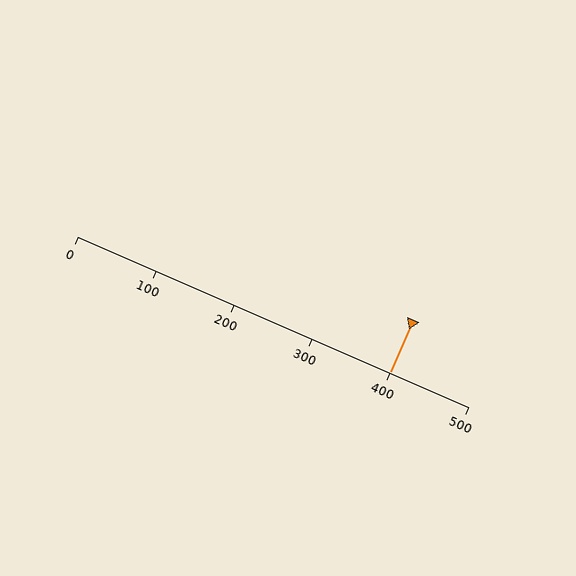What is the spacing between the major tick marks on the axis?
The major ticks are spaced 100 apart.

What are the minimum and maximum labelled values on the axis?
The axis runs from 0 to 500.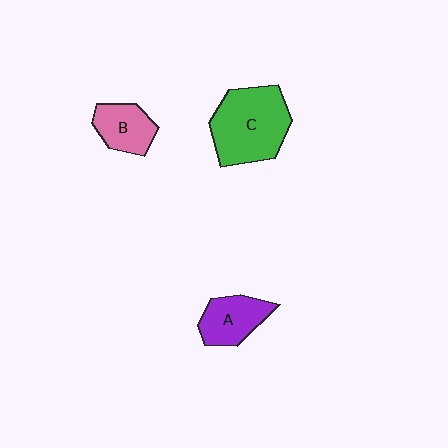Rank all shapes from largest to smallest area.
From largest to smallest: C (green), A (purple), B (pink).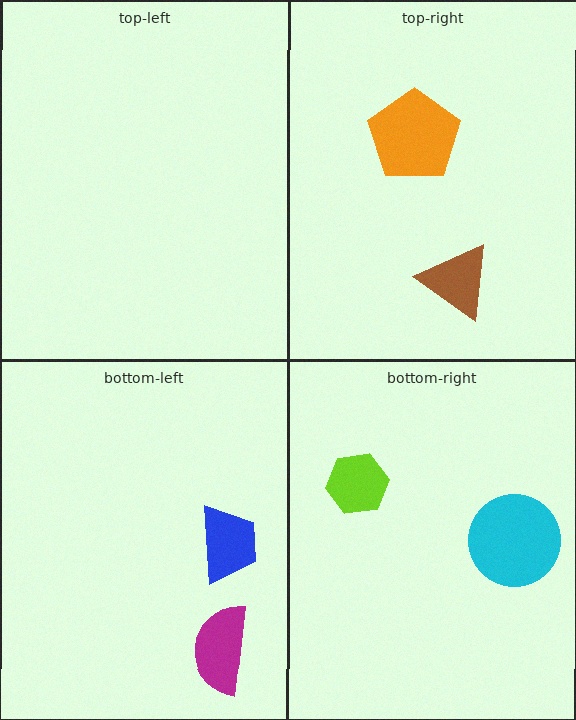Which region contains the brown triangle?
The top-right region.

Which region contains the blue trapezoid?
The bottom-left region.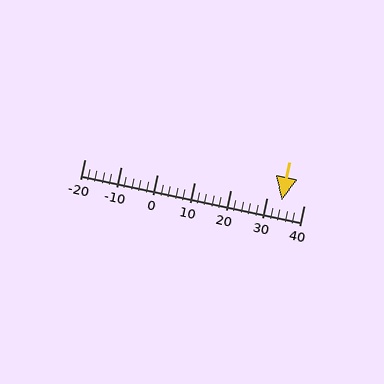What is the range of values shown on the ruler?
The ruler shows values from -20 to 40.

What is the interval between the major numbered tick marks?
The major tick marks are spaced 10 units apart.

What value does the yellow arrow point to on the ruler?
The yellow arrow points to approximately 34.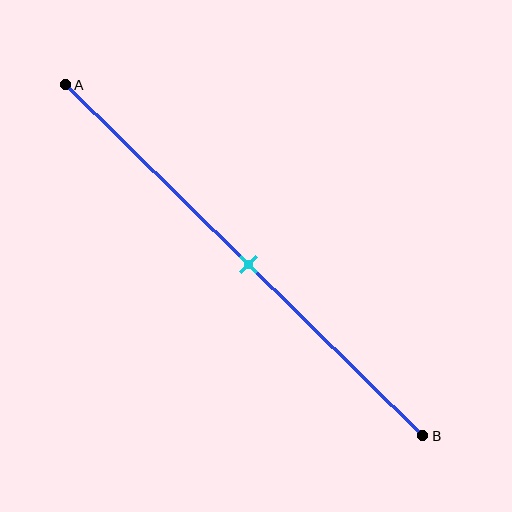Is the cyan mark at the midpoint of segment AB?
Yes, the mark is approximately at the midpoint.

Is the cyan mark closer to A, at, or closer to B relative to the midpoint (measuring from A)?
The cyan mark is approximately at the midpoint of segment AB.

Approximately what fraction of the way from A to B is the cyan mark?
The cyan mark is approximately 50% of the way from A to B.